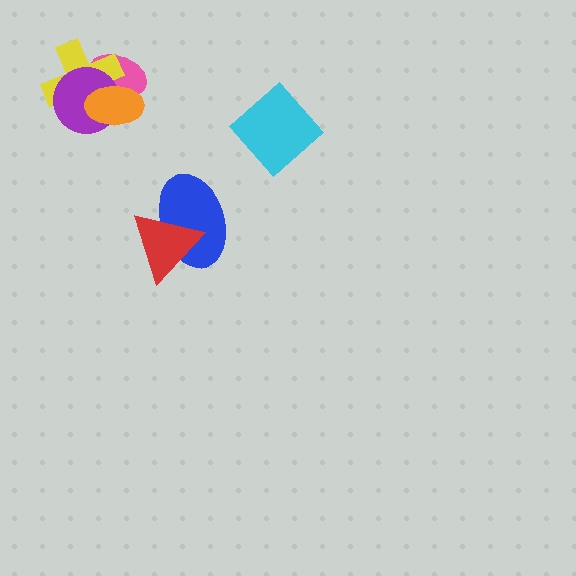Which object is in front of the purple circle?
The orange ellipse is in front of the purple circle.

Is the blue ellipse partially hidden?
Yes, it is partially covered by another shape.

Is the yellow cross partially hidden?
Yes, it is partially covered by another shape.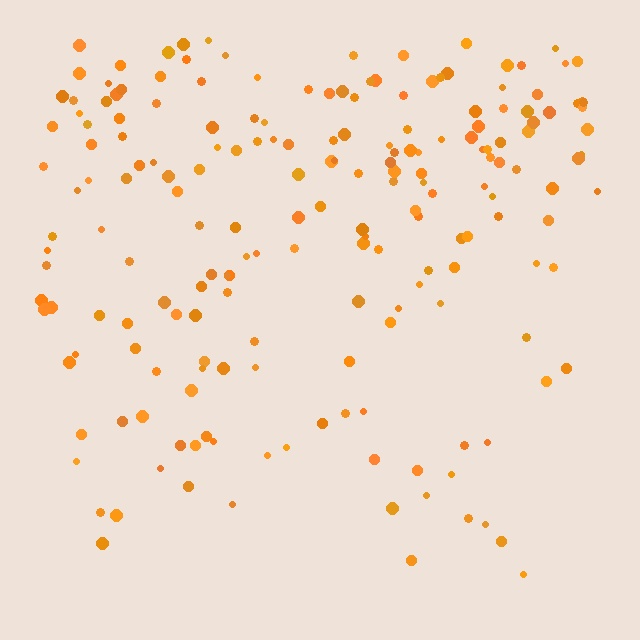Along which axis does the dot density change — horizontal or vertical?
Vertical.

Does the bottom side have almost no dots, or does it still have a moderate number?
Still a moderate number, just noticeably fewer than the top.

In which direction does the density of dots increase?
From bottom to top, with the top side densest.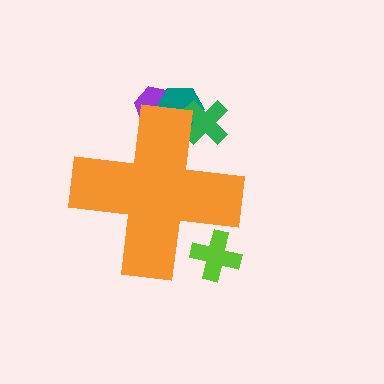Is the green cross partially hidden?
Yes, the green cross is partially hidden behind the orange cross.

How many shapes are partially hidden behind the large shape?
4 shapes are partially hidden.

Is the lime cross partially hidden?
Yes, the lime cross is partially hidden behind the orange cross.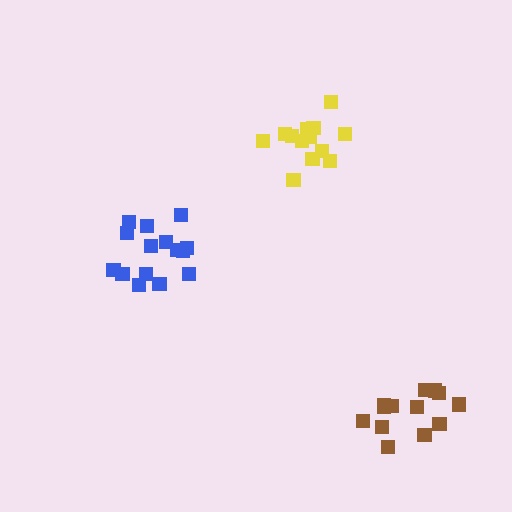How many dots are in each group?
Group 1: 15 dots, Group 2: 13 dots, Group 3: 13 dots (41 total).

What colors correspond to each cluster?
The clusters are colored: blue, yellow, brown.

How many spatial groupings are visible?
There are 3 spatial groupings.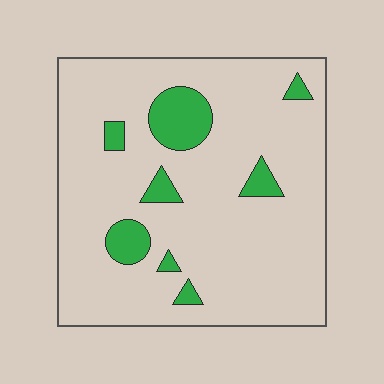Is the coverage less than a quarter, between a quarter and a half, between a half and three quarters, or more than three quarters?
Less than a quarter.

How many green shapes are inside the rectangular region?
8.